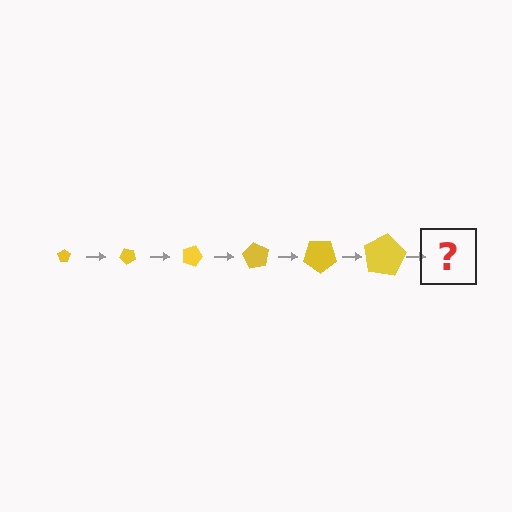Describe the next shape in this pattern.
It should be a pentagon, larger than the previous one and rotated 270 degrees from the start.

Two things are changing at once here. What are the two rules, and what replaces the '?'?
The two rules are that the pentagon grows larger each step and it rotates 45 degrees each step. The '?' should be a pentagon, larger than the previous one and rotated 270 degrees from the start.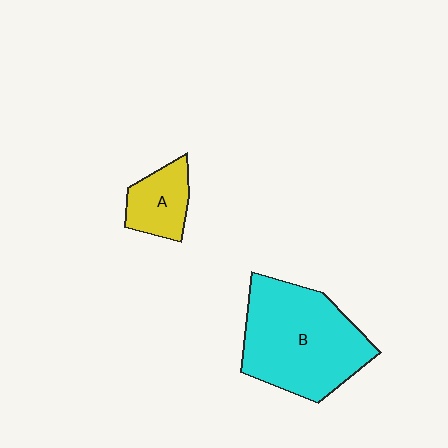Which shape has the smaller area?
Shape A (yellow).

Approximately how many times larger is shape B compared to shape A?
Approximately 2.9 times.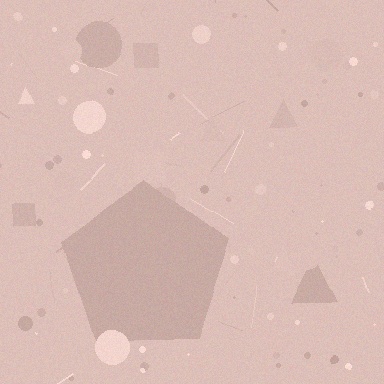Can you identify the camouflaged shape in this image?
The camouflaged shape is a pentagon.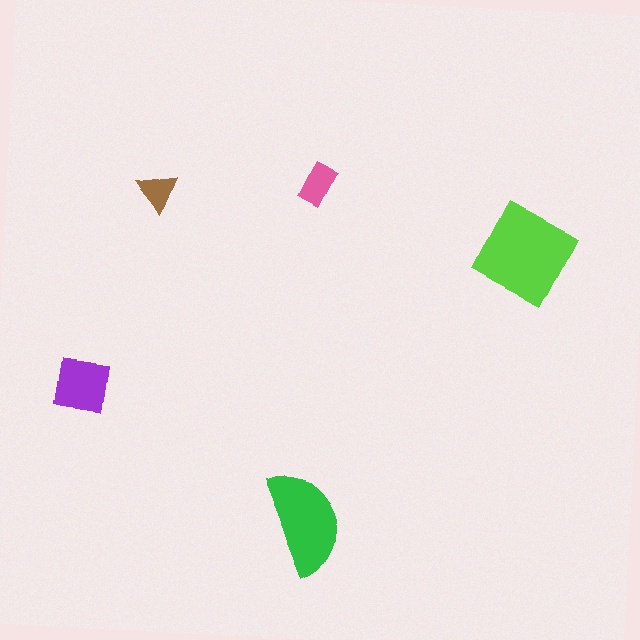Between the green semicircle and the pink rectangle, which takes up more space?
The green semicircle.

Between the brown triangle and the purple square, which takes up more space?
The purple square.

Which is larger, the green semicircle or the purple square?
The green semicircle.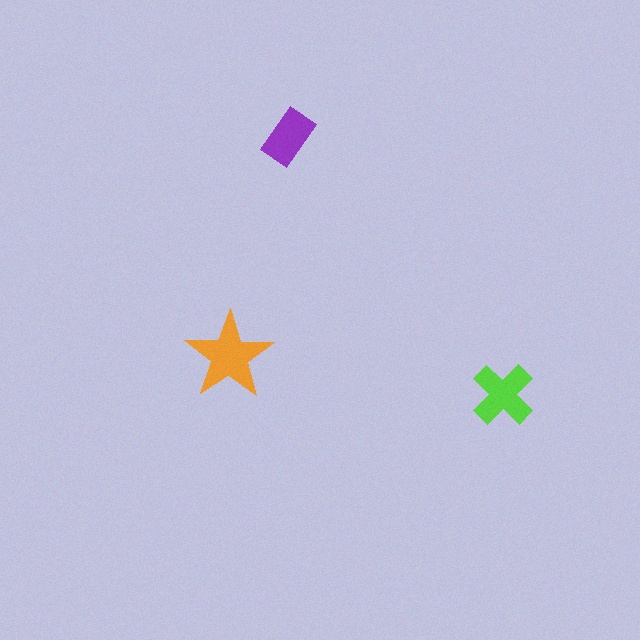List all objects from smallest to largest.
The purple rectangle, the lime cross, the orange star.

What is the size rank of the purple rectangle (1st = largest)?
3rd.